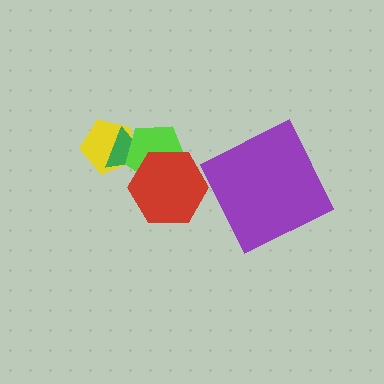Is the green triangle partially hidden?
Yes, it is partially covered by another shape.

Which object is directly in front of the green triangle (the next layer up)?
The lime pentagon is directly in front of the green triangle.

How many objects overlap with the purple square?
0 objects overlap with the purple square.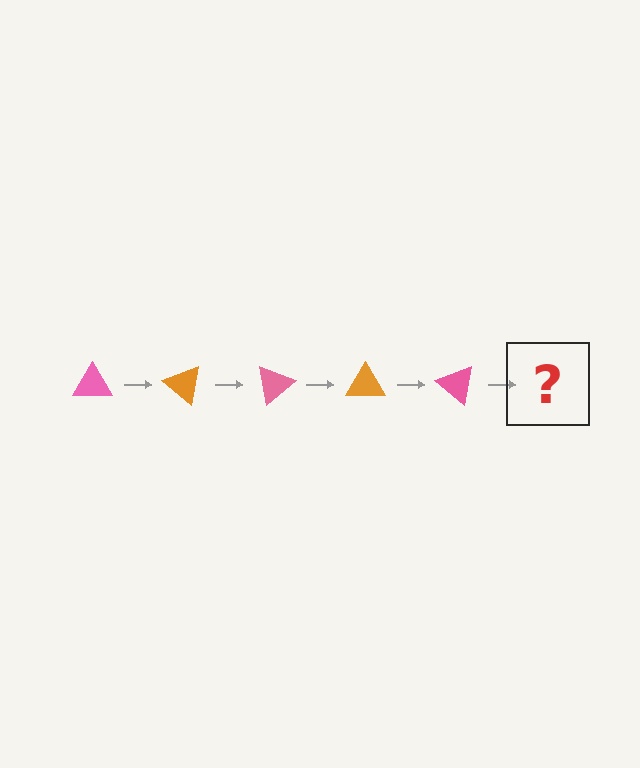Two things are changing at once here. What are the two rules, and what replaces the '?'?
The two rules are that it rotates 40 degrees each step and the color cycles through pink and orange. The '?' should be an orange triangle, rotated 200 degrees from the start.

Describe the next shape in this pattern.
It should be an orange triangle, rotated 200 degrees from the start.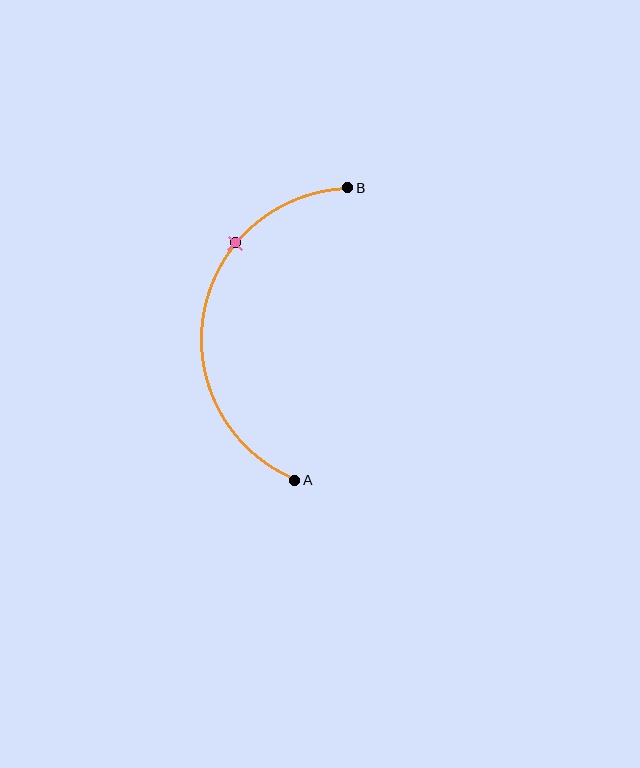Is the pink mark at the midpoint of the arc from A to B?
No. The pink mark lies on the arc but is closer to endpoint B. The arc midpoint would be at the point on the curve equidistant along the arc from both A and B.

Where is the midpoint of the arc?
The arc midpoint is the point on the curve farthest from the straight line joining A and B. It sits to the left of that line.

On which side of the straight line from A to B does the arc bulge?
The arc bulges to the left of the straight line connecting A and B.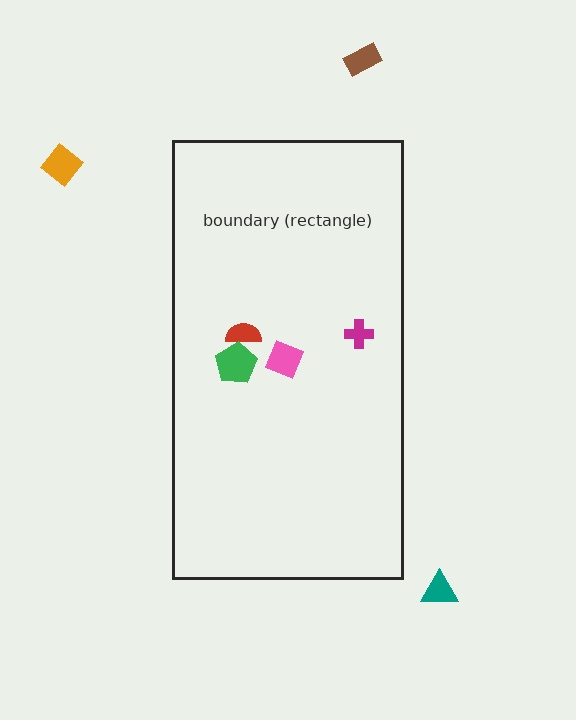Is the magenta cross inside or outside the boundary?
Inside.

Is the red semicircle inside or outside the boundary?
Inside.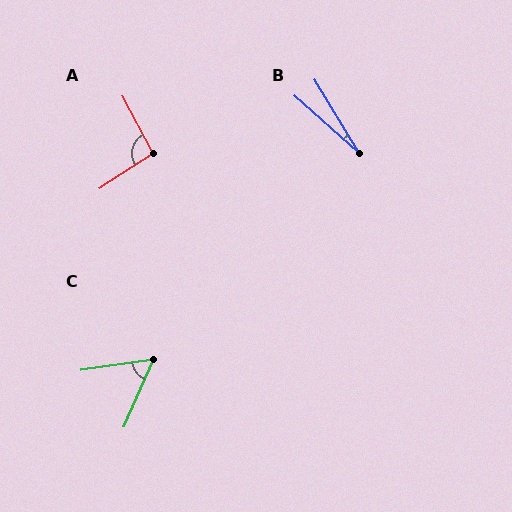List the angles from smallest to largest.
B (17°), C (58°), A (96°).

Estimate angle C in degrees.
Approximately 58 degrees.